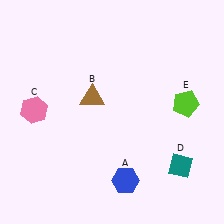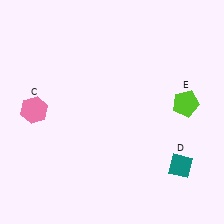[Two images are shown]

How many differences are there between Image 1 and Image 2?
There are 2 differences between the two images.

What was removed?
The blue hexagon (A), the brown triangle (B) were removed in Image 2.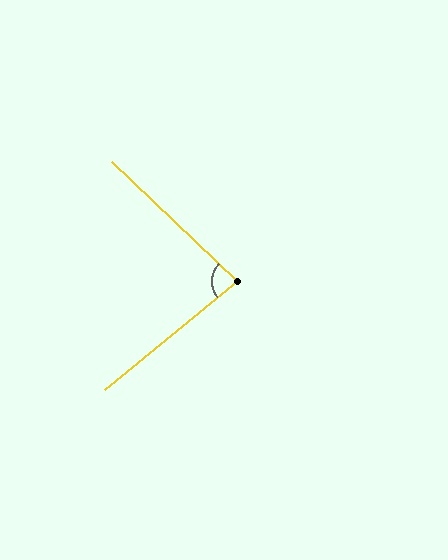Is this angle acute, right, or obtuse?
It is acute.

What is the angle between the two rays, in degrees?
Approximately 83 degrees.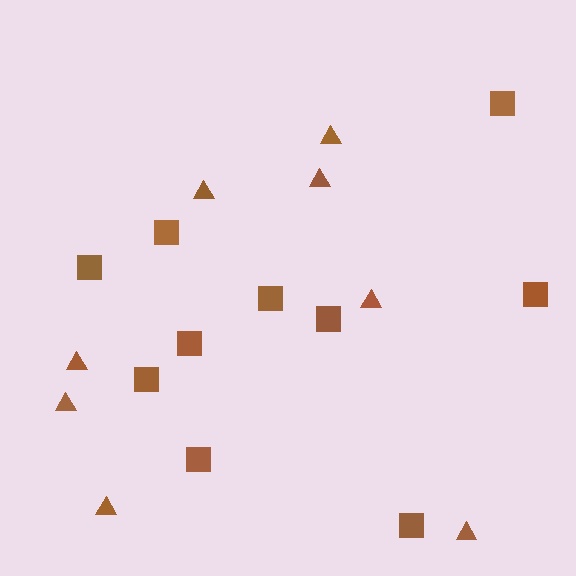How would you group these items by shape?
There are 2 groups: one group of triangles (8) and one group of squares (10).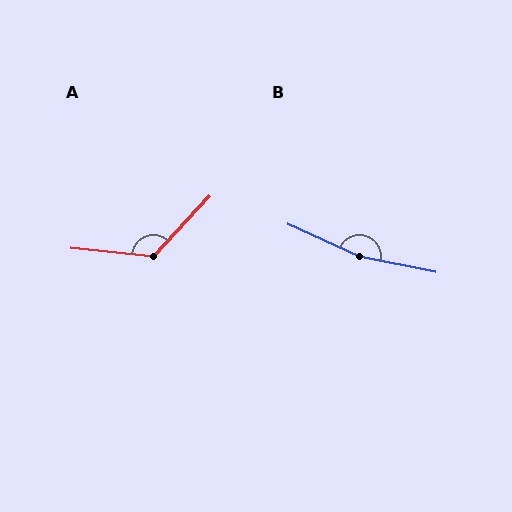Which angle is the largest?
B, at approximately 166 degrees.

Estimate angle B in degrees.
Approximately 166 degrees.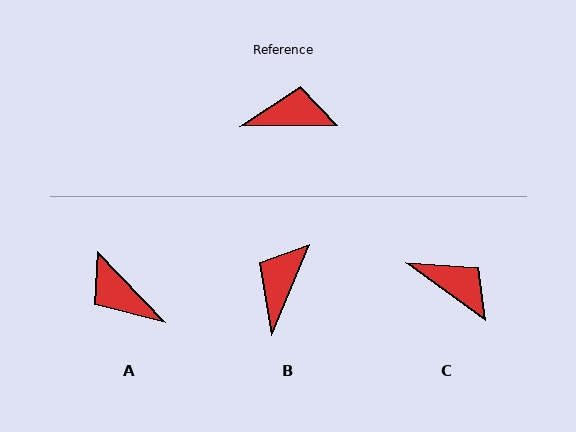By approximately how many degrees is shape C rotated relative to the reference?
Approximately 37 degrees clockwise.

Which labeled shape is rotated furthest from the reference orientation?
A, about 133 degrees away.